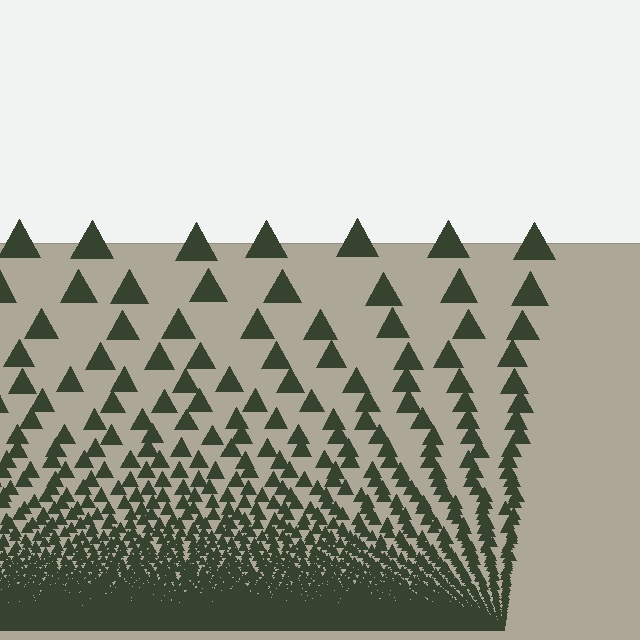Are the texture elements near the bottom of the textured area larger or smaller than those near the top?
Smaller. The gradient is inverted — elements near the bottom are smaller and denser.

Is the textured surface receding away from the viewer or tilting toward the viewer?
The surface appears to tilt toward the viewer. Texture elements get larger and sparser toward the top.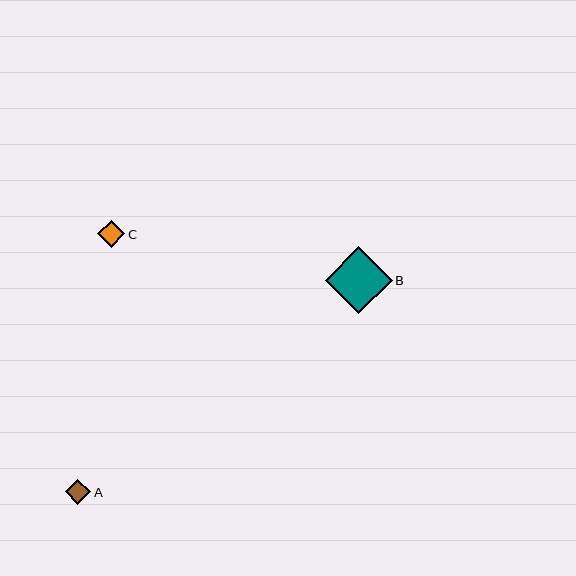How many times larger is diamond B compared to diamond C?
Diamond B is approximately 2.5 times the size of diamond C.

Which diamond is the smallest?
Diamond A is the smallest with a size of approximately 25 pixels.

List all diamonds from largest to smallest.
From largest to smallest: B, C, A.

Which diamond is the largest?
Diamond B is the largest with a size of approximately 67 pixels.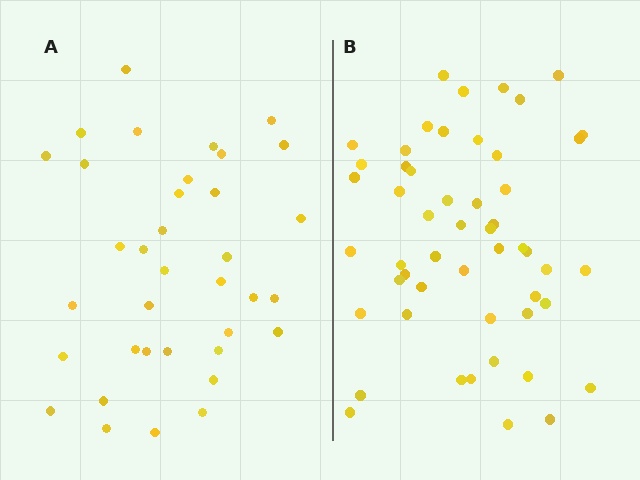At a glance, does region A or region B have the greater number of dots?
Region B (the right region) has more dots.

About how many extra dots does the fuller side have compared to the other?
Region B has approximately 15 more dots than region A.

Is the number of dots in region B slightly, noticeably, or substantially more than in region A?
Region B has noticeably more, but not dramatically so. The ratio is roughly 1.4 to 1.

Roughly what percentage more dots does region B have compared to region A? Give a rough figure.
About 45% more.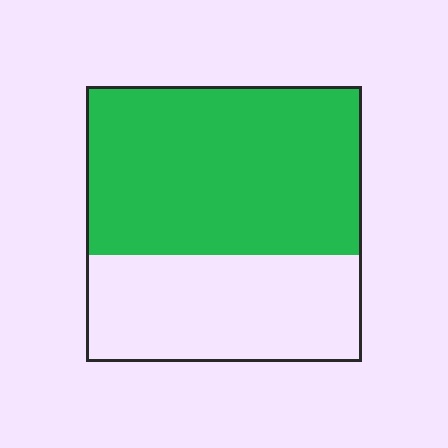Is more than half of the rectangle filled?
Yes.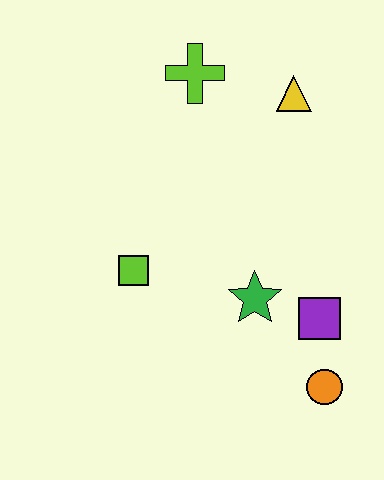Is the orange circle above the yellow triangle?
No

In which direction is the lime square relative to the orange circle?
The lime square is to the left of the orange circle.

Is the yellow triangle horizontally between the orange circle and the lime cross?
Yes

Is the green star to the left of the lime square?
No